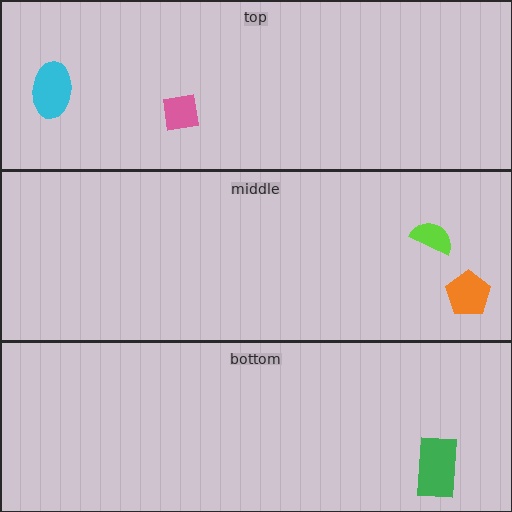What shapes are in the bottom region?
The green rectangle.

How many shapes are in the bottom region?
1.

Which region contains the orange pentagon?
The middle region.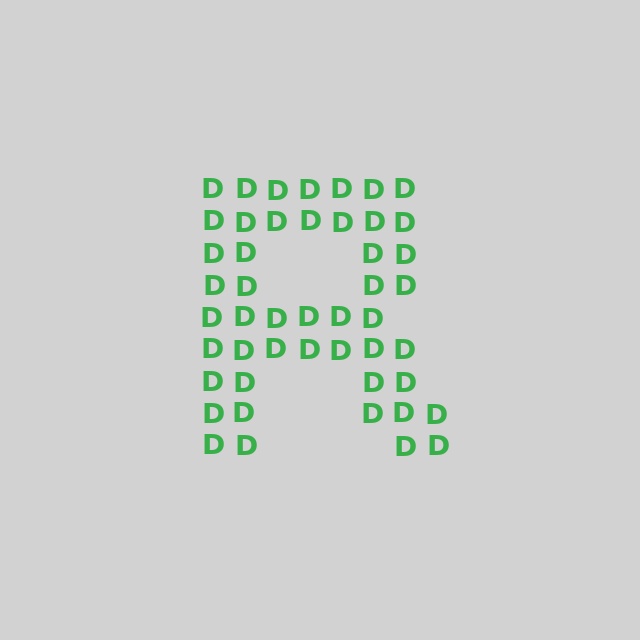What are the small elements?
The small elements are letter D's.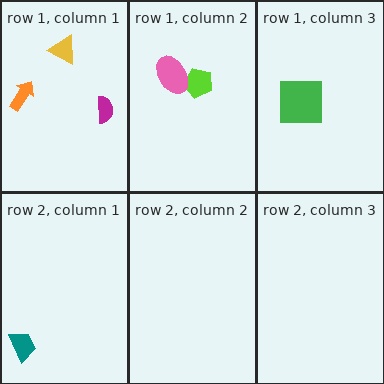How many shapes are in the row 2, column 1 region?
1.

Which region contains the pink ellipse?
The row 1, column 2 region.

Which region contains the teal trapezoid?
The row 2, column 1 region.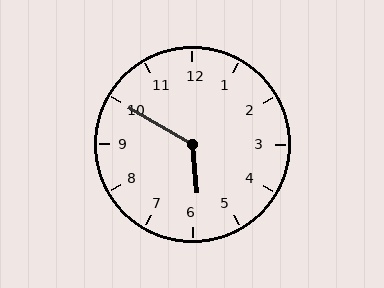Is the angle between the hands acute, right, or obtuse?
It is obtuse.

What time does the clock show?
5:50.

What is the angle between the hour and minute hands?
Approximately 125 degrees.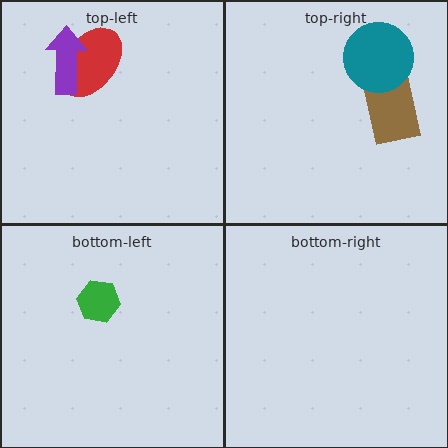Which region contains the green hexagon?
The bottom-left region.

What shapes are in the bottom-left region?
The green hexagon.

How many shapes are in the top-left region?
2.